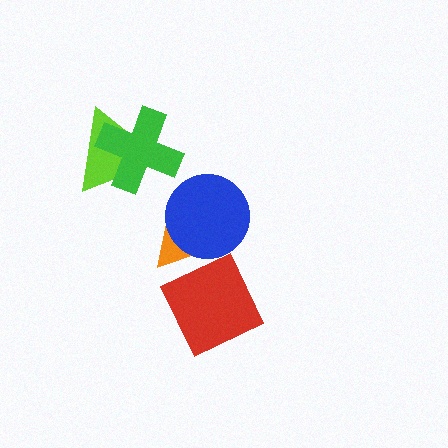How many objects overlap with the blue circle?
1 object overlaps with the blue circle.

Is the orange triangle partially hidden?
Yes, it is partially covered by another shape.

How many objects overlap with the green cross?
1 object overlaps with the green cross.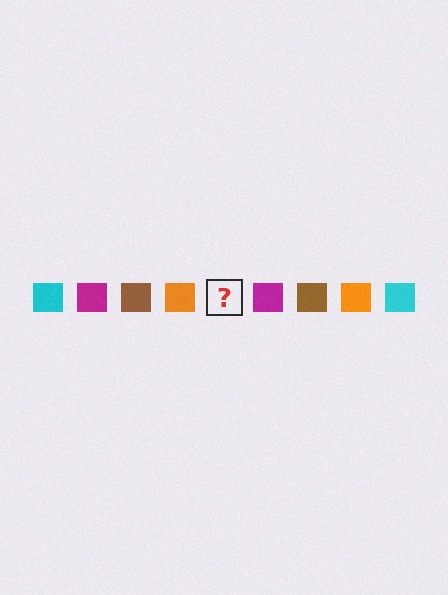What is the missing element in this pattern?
The missing element is a cyan square.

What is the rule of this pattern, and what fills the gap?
The rule is that the pattern cycles through cyan, magenta, brown, orange squares. The gap should be filled with a cyan square.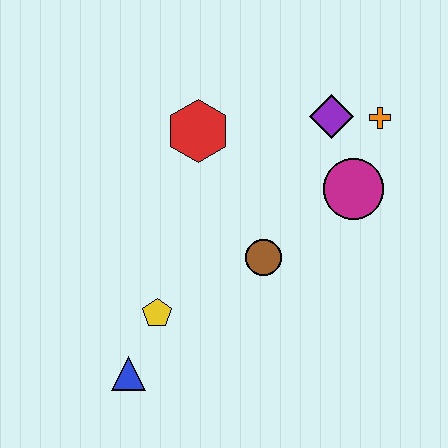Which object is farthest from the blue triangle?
The orange cross is farthest from the blue triangle.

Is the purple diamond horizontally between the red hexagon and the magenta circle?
Yes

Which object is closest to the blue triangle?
The yellow pentagon is closest to the blue triangle.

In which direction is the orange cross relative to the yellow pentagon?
The orange cross is to the right of the yellow pentagon.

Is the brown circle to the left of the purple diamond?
Yes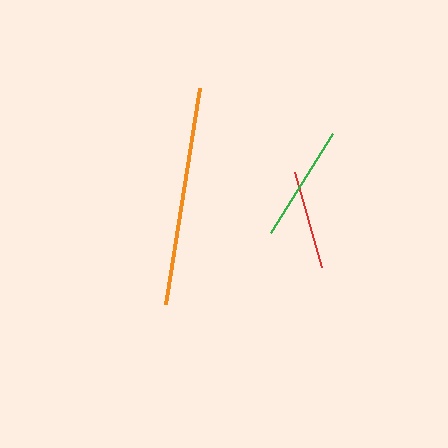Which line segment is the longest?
The orange line is the longest at approximately 219 pixels.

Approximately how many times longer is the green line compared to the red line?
The green line is approximately 1.2 times the length of the red line.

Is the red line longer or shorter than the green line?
The green line is longer than the red line.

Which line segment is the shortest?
The red line is the shortest at approximately 99 pixels.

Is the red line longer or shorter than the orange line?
The orange line is longer than the red line.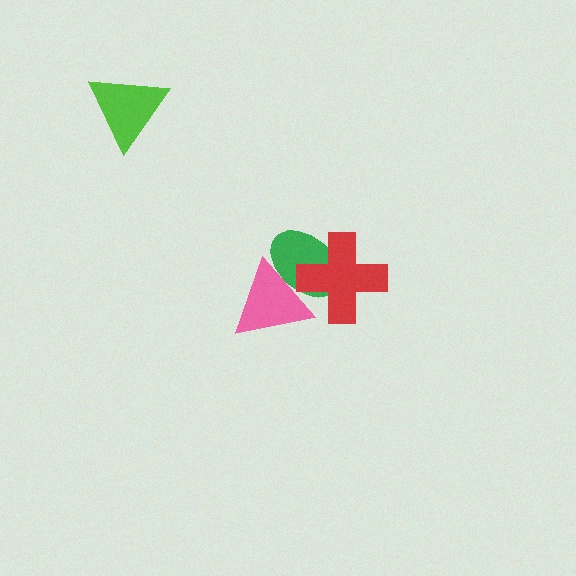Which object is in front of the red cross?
The pink triangle is in front of the red cross.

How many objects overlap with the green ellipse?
2 objects overlap with the green ellipse.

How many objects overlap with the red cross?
2 objects overlap with the red cross.